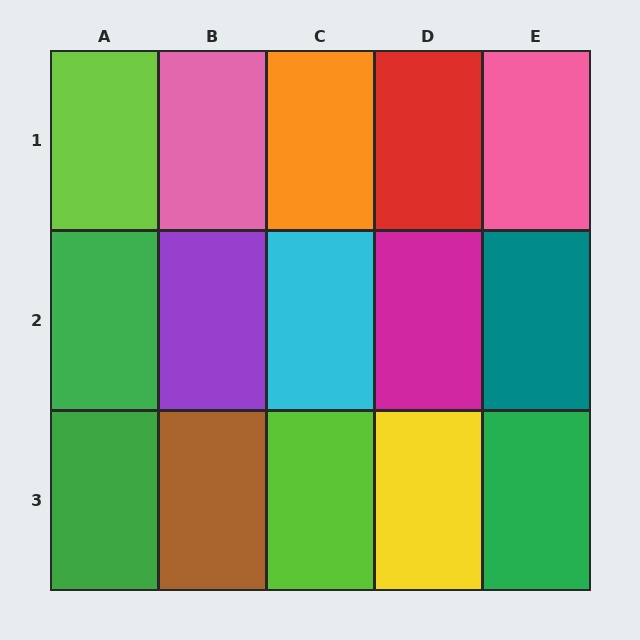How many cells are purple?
1 cell is purple.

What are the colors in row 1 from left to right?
Lime, pink, orange, red, pink.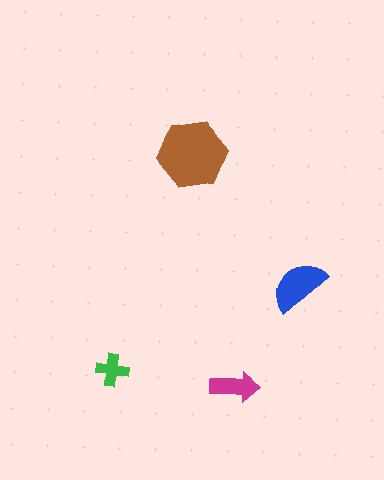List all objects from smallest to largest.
The green cross, the magenta arrow, the blue semicircle, the brown hexagon.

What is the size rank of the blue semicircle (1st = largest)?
2nd.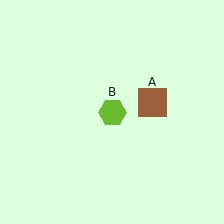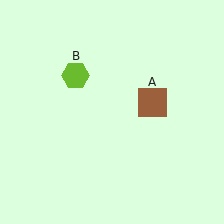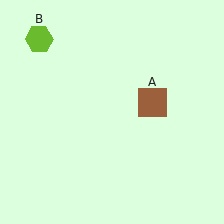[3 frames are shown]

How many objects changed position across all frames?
1 object changed position: lime hexagon (object B).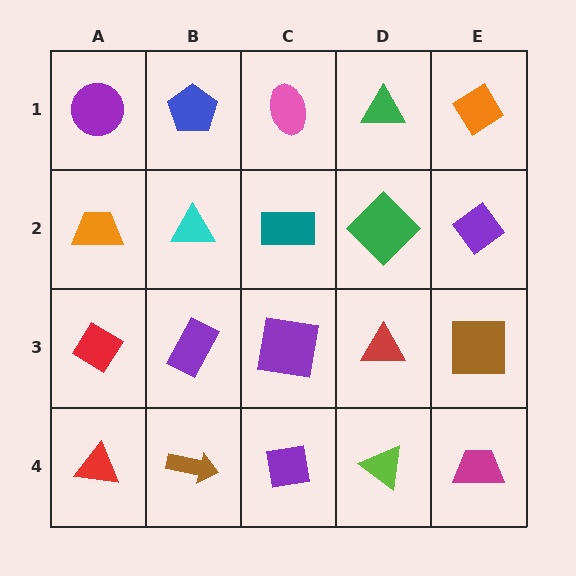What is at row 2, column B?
A cyan triangle.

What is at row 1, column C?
A pink ellipse.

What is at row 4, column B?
A brown arrow.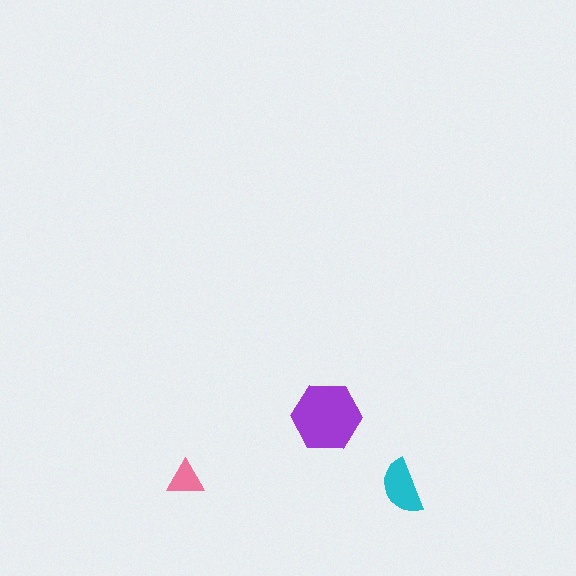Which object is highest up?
The purple hexagon is topmost.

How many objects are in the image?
There are 3 objects in the image.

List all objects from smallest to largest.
The pink triangle, the cyan semicircle, the purple hexagon.